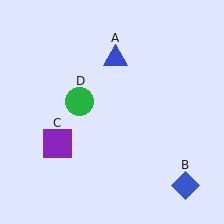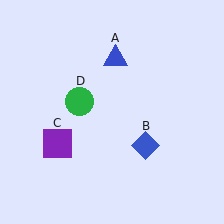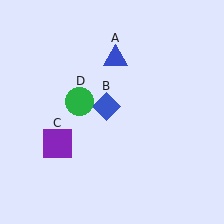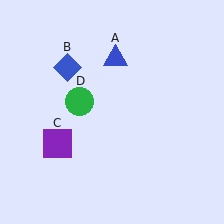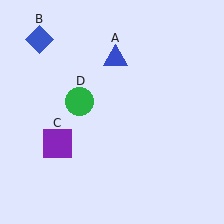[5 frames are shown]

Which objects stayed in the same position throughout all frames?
Blue triangle (object A) and purple square (object C) and green circle (object D) remained stationary.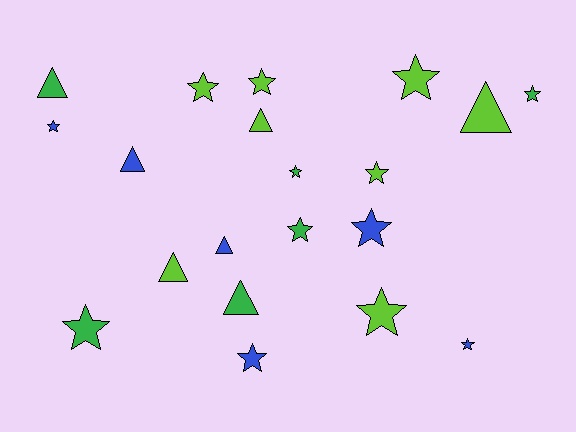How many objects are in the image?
There are 20 objects.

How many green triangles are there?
There are 2 green triangles.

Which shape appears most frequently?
Star, with 13 objects.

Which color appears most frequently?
Lime, with 8 objects.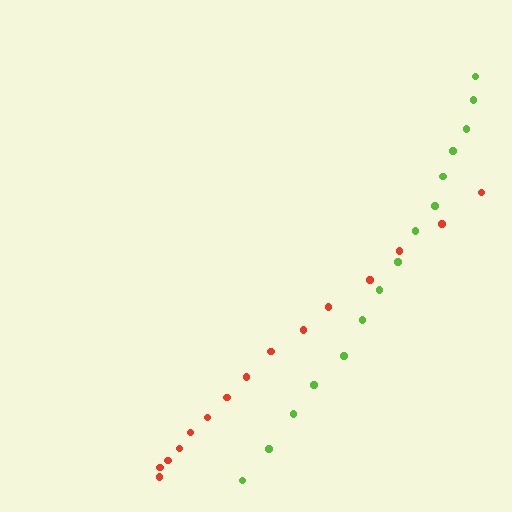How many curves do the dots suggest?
There are 2 distinct paths.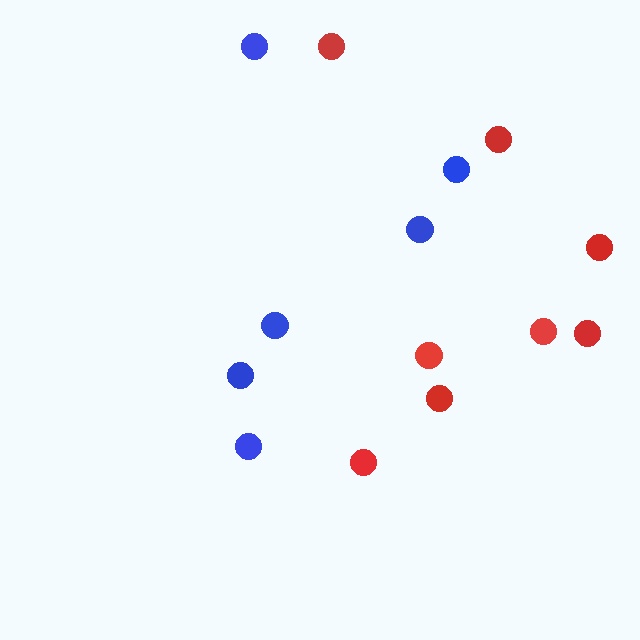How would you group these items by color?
There are 2 groups: one group of blue circles (6) and one group of red circles (8).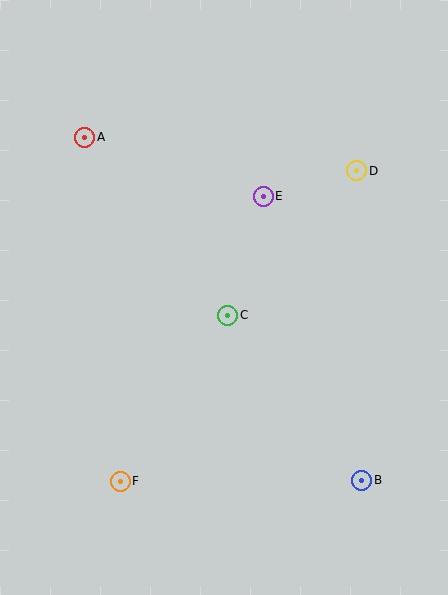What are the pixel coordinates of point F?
Point F is at (120, 481).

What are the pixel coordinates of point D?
Point D is at (356, 171).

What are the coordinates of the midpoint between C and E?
The midpoint between C and E is at (246, 256).